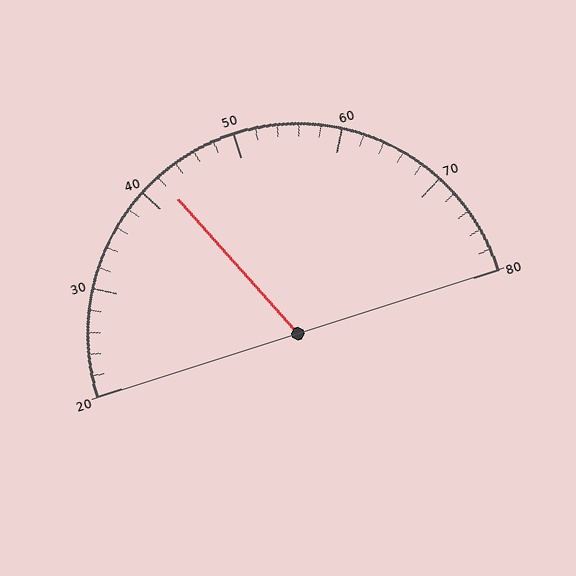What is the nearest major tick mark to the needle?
The nearest major tick mark is 40.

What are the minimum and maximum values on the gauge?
The gauge ranges from 20 to 80.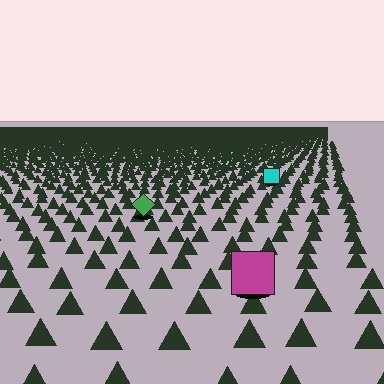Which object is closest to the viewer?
The magenta square is closest. The texture marks near it are larger and more spread out.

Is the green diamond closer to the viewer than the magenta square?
No. The magenta square is closer — you can tell from the texture gradient: the ground texture is coarser near it.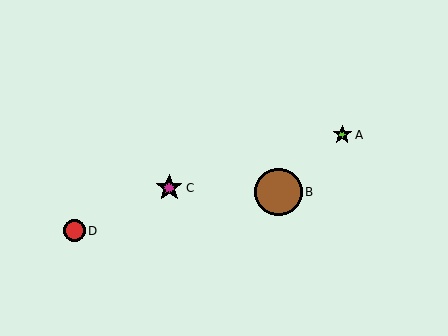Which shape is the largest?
The brown circle (labeled B) is the largest.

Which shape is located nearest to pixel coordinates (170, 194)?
The magenta star (labeled C) at (169, 188) is nearest to that location.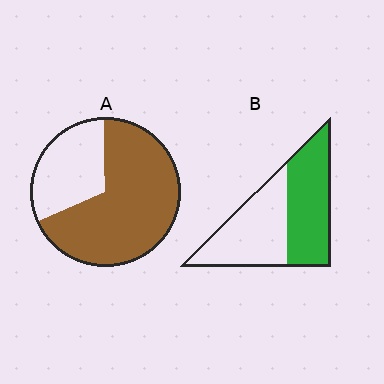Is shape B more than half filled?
Roughly half.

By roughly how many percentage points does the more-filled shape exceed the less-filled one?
By roughly 20 percentage points (A over B).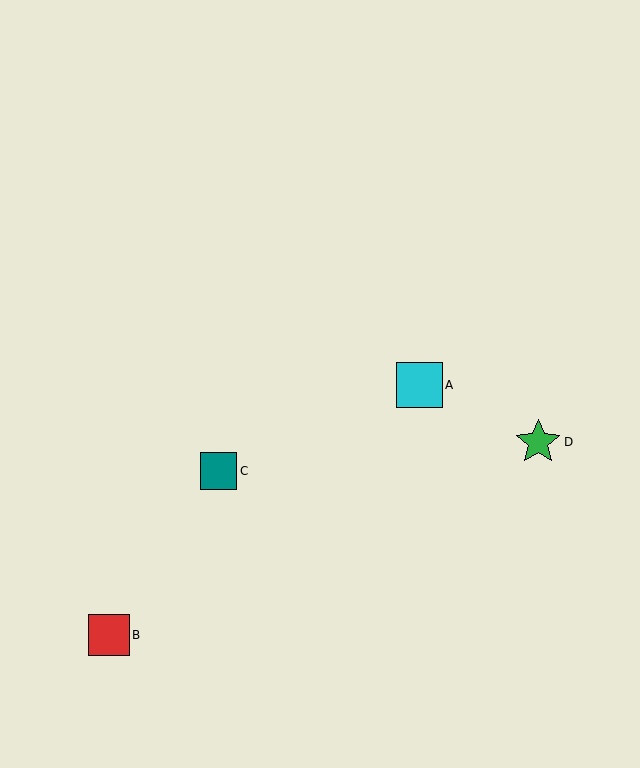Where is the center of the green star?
The center of the green star is at (538, 442).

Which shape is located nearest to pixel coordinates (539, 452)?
The green star (labeled D) at (538, 442) is nearest to that location.